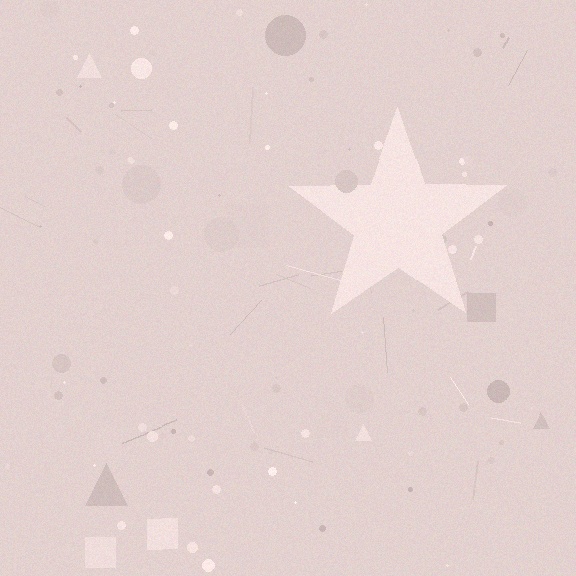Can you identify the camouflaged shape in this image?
The camouflaged shape is a star.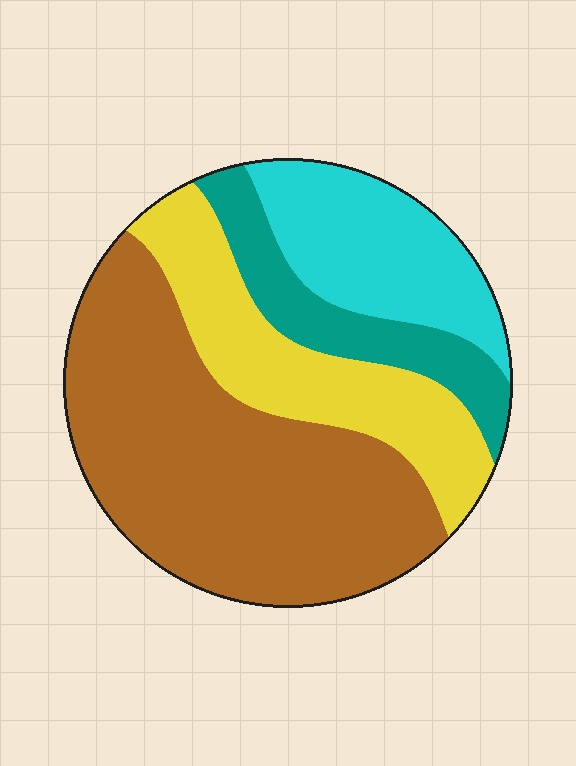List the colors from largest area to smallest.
From largest to smallest: brown, yellow, cyan, teal.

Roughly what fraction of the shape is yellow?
Yellow covers 22% of the shape.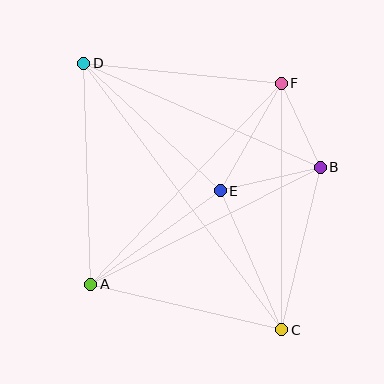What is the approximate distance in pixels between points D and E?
The distance between D and E is approximately 187 pixels.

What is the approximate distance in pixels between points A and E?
The distance between A and E is approximately 159 pixels.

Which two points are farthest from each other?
Points C and D are farthest from each other.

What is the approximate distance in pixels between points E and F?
The distance between E and F is approximately 124 pixels.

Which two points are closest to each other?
Points B and F are closest to each other.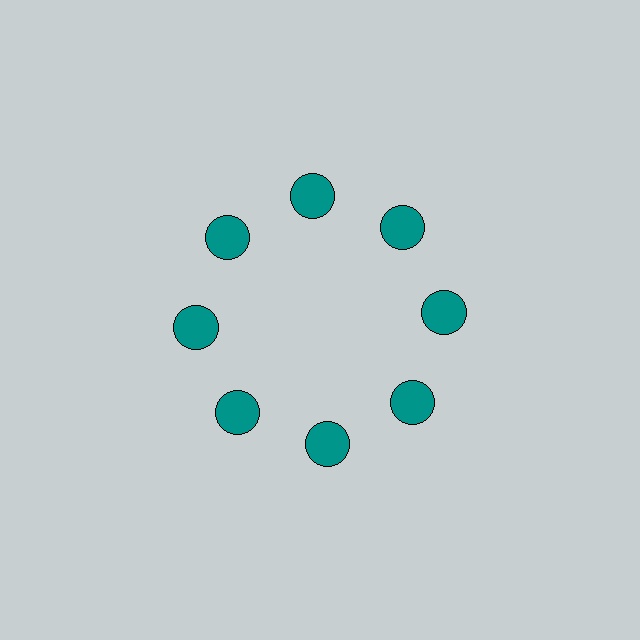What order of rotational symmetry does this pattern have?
This pattern has 8-fold rotational symmetry.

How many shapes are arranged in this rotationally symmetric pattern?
There are 8 shapes, arranged in 8 groups of 1.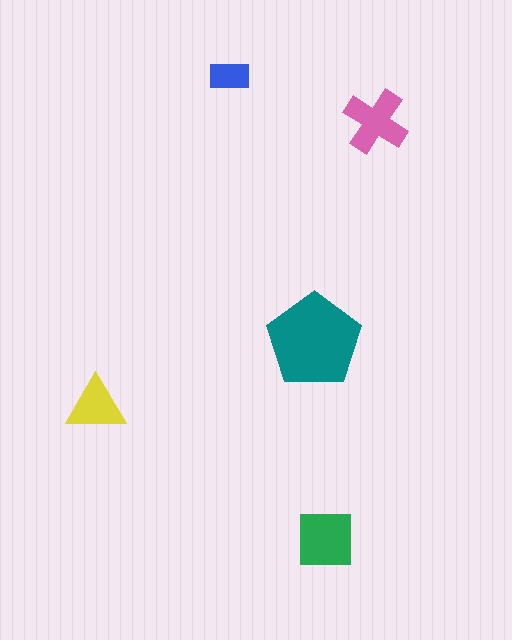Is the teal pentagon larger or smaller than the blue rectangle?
Larger.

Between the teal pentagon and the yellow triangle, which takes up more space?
The teal pentagon.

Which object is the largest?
The teal pentagon.